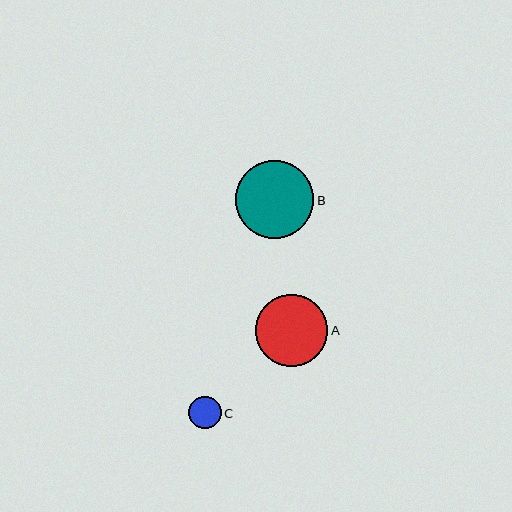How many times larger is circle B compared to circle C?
Circle B is approximately 2.4 times the size of circle C.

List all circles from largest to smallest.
From largest to smallest: B, A, C.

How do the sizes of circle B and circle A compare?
Circle B and circle A are approximately the same size.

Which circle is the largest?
Circle B is the largest with a size of approximately 78 pixels.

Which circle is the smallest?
Circle C is the smallest with a size of approximately 32 pixels.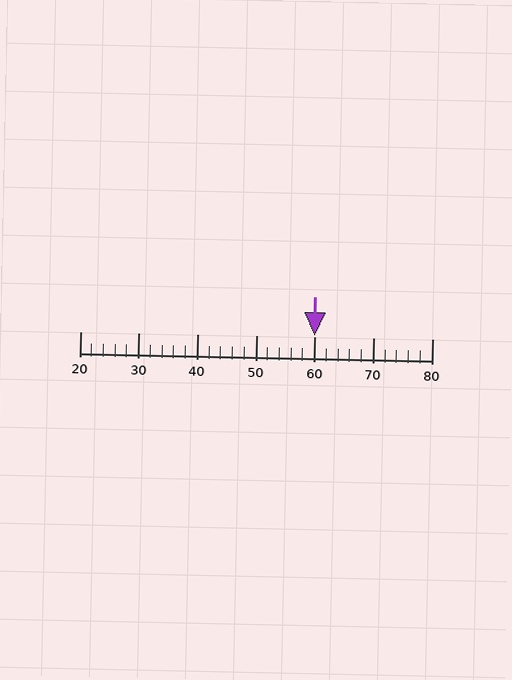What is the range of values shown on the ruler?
The ruler shows values from 20 to 80.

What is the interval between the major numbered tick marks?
The major tick marks are spaced 10 units apart.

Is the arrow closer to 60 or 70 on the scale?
The arrow is closer to 60.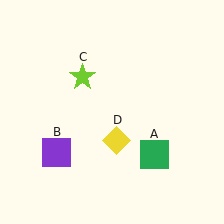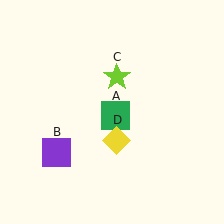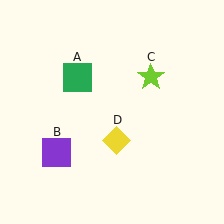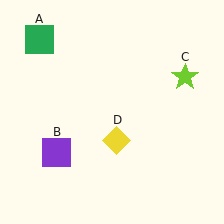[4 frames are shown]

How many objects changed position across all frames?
2 objects changed position: green square (object A), lime star (object C).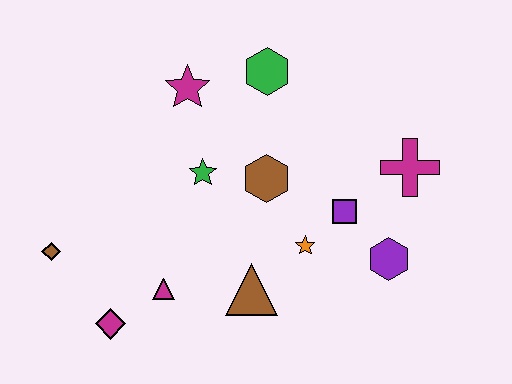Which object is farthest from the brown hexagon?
The brown diamond is farthest from the brown hexagon.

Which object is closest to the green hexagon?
The magenta star is closest to the green hexagon.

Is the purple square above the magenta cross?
No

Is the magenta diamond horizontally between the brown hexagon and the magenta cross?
No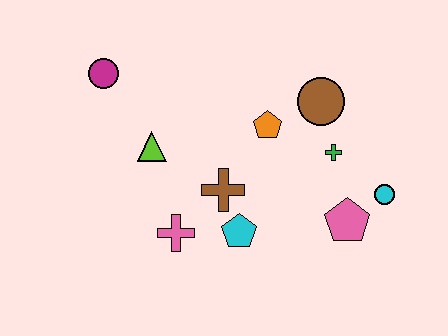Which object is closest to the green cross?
The brown circle is closest to the green cross.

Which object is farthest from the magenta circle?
The cyan circle is farthest from the magenta circle.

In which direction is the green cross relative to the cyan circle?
The green cross is to the left of the cyan circle.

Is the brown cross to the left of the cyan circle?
Yes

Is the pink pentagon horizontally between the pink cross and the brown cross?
No